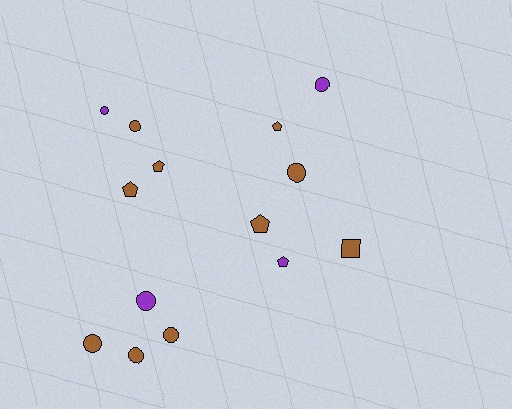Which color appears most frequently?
Brown, with 10 objects.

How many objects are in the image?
There are 14 objects.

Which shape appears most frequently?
Circle, with 8 objects.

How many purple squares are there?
There are no purple squares.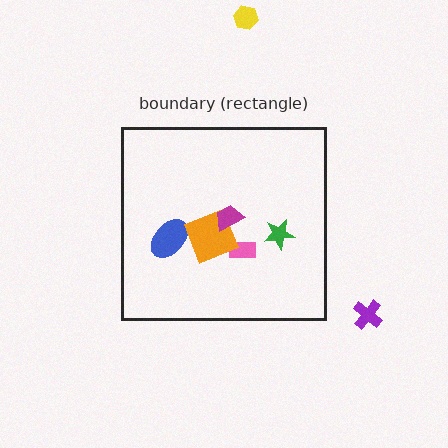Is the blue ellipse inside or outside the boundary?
Inside.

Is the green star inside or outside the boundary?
Inside.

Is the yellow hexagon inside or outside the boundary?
Outside.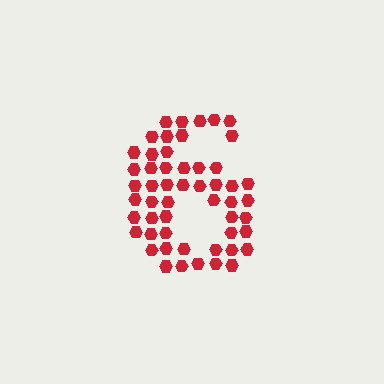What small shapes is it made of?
It is made of small hexagons.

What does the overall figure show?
The overall figure shows the digit 6.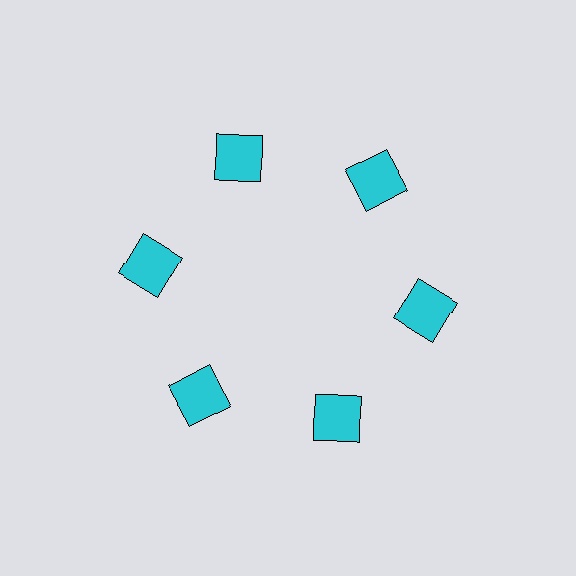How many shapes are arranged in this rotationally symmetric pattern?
There are 6 shapes, arranged in 6 groups of 1.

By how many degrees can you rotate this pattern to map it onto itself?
The pattern maps onto itself every 60 degrees of rotation.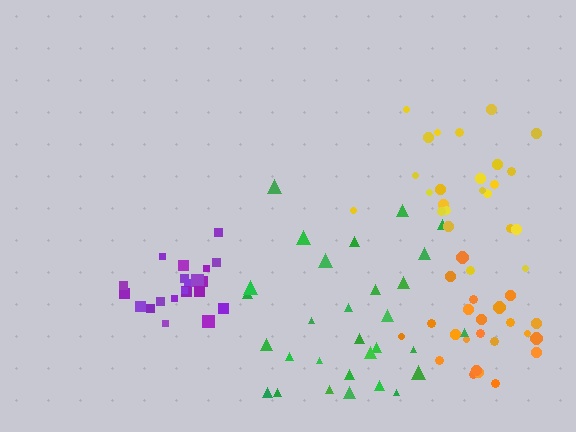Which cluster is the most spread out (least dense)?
Green.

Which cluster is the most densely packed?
Purple.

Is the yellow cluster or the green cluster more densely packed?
Yellow.